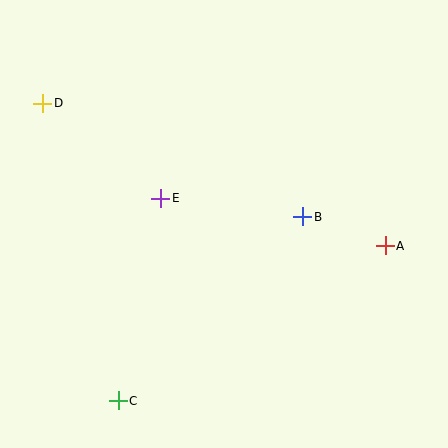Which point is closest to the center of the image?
Point E at (161, 198) is closest to the center.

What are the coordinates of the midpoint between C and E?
The midpoint between C and E is at (140, 299).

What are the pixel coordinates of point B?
Point B is at (303, 217).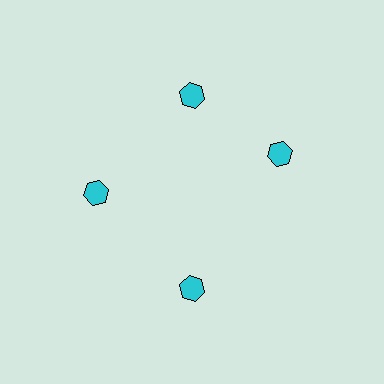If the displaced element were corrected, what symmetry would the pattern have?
It would have 4-fold rotational symmetry — the pattern would map onto itself every 90 degrees.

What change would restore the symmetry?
The symmetry would be restored by rotating it back into even spacing with its neighbors so that all 4 hexagons sit at equal angles and equal distance from the center.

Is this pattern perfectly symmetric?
No. The 4 cyan hexagons are arranged in a ring, but one element near the 3 o'clock position is rotated out of alignment along the ring, breaking the 4-fold rotational symmetry.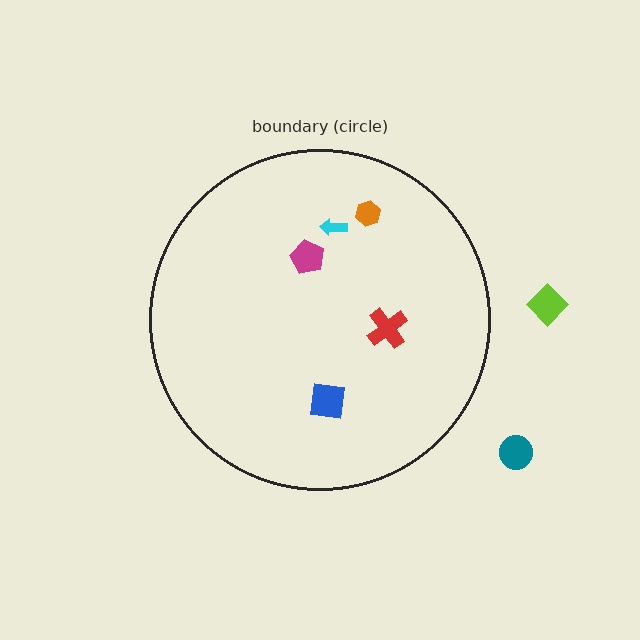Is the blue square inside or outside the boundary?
Inside.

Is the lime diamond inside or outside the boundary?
Outside.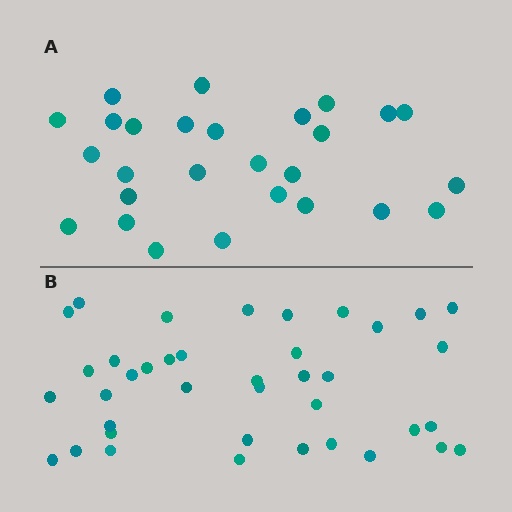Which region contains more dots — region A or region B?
Region B (the bottom region) has more dots.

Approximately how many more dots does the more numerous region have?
Region B has roughly 12 or so more dots than region A.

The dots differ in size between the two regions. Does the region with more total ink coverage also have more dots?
No. Region A has more total ink coverage because its dots are larger, but region B actually contains more individual dots. Total area can be misleading — the number of items is what matters here.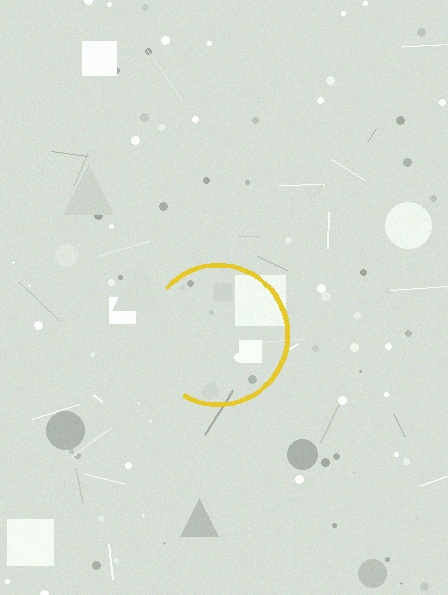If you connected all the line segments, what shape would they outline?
They would outline a circle.